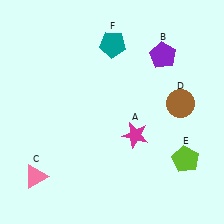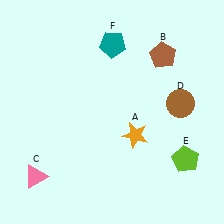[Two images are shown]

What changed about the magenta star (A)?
In Image 1, A is magenta. In Image 2, it changed to orange.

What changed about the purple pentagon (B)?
In Image 1, B is purple. In Image 2, it changed to brown.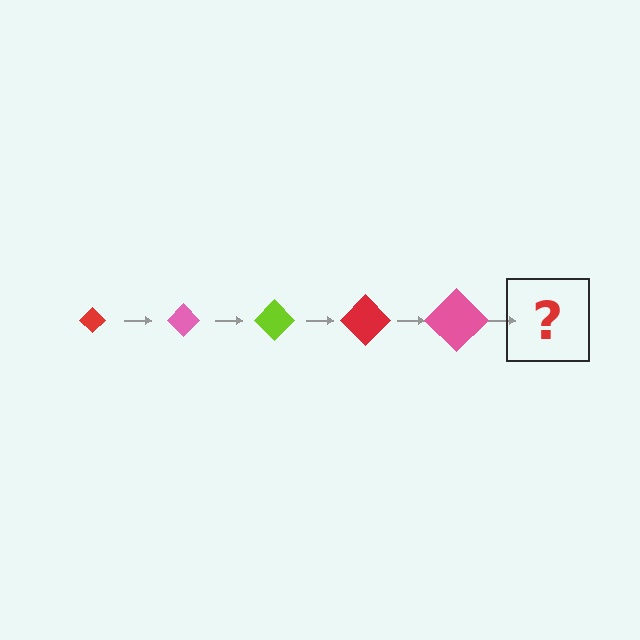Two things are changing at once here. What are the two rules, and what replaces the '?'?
The two rules are that the diamond grows larger each step and the color cycles through red, pink, and lime. The '?' should be a lime diamond, larger than the previous one.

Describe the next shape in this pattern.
It should be a lime diamond, larger than the previous one.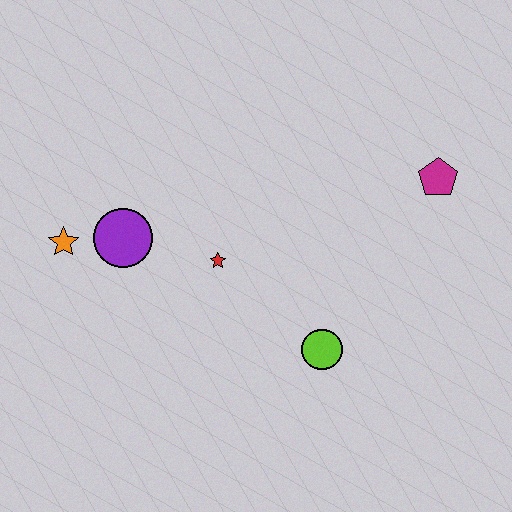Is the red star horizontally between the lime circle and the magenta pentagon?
No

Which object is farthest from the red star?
The magenta pentagon is farthest from the red star.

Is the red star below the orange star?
Yes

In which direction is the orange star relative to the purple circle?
The orange star is to the left of the purple circle.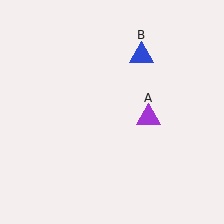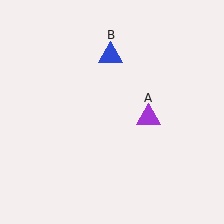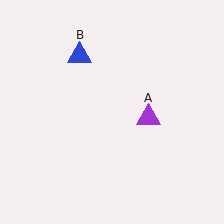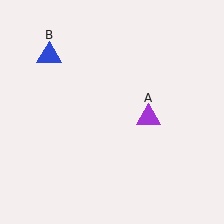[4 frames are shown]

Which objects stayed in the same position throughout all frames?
Purple triangle (object A) remained stationary.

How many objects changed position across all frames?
1 object changed position: blue triangle (object B).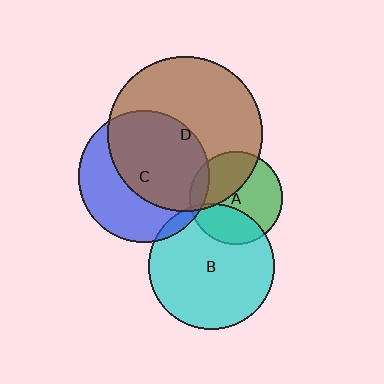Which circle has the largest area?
Circle D (brown).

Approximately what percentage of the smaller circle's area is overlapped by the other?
Approximately 5%.